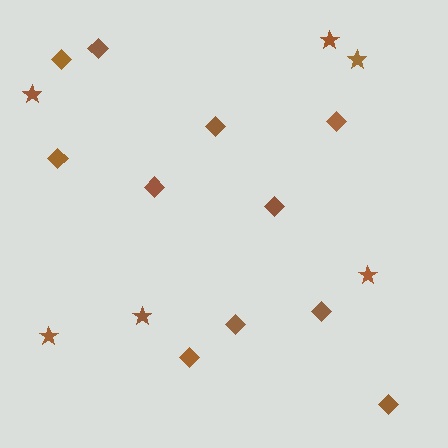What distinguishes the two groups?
There are 2 groups: one group of stars (6) and one group of diamonds (11).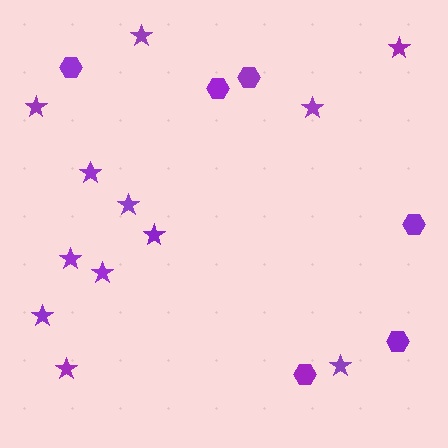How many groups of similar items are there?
There are 2 groups: one group of hexagons (6) and one group of stars (12).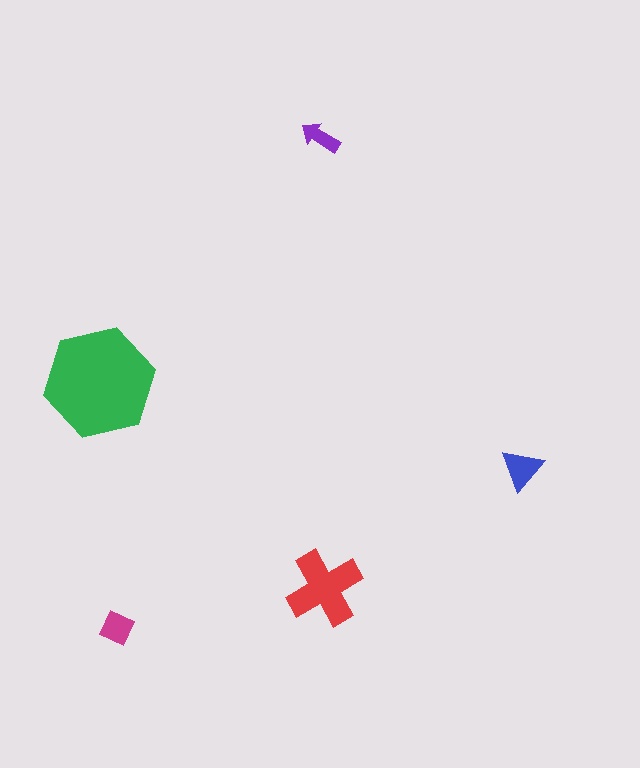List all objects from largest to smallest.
The green hexagon, the red cross, the blue triangle, the magenta square, the purple arrow.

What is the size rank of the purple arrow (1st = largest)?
5th.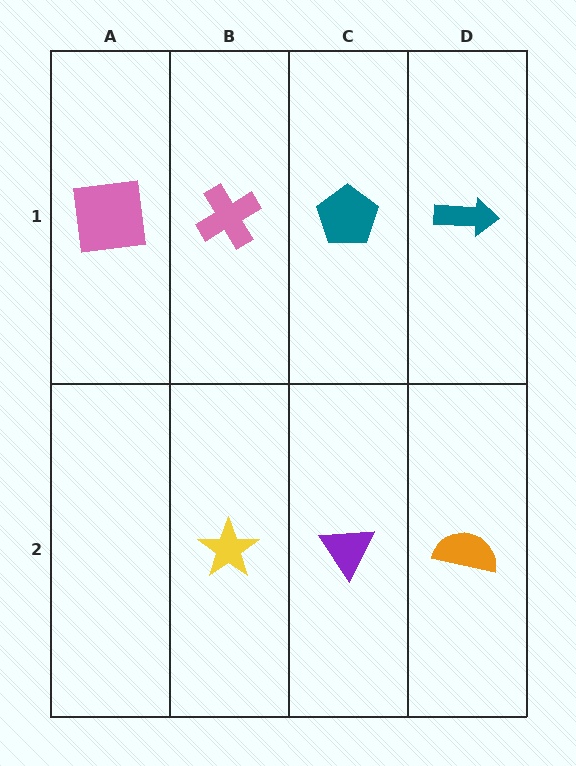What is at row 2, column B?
A yellow star.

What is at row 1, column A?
A pink square.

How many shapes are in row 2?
3 shapes.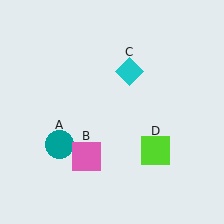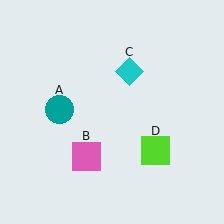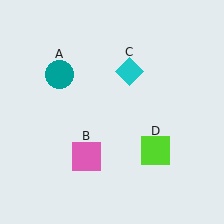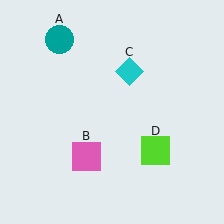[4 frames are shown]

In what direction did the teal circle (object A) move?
The teal circle (object A) moved up.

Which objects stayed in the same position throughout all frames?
Pink square (object B) and cyan diamond (object C) and lime square (object D) remained stationary.